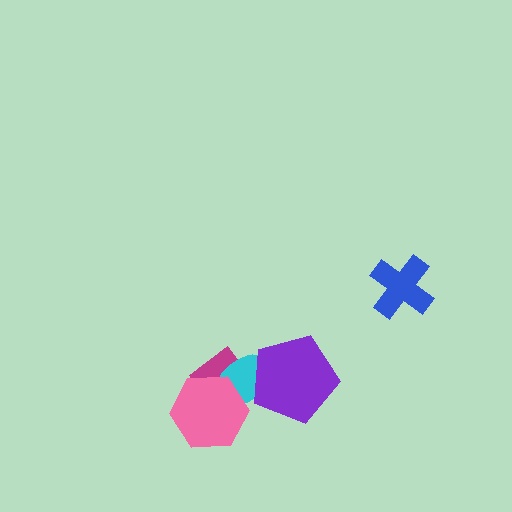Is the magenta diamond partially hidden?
Yes, it is partially covered by another shape.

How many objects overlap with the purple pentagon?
2 objects overlap with the purple pentagon.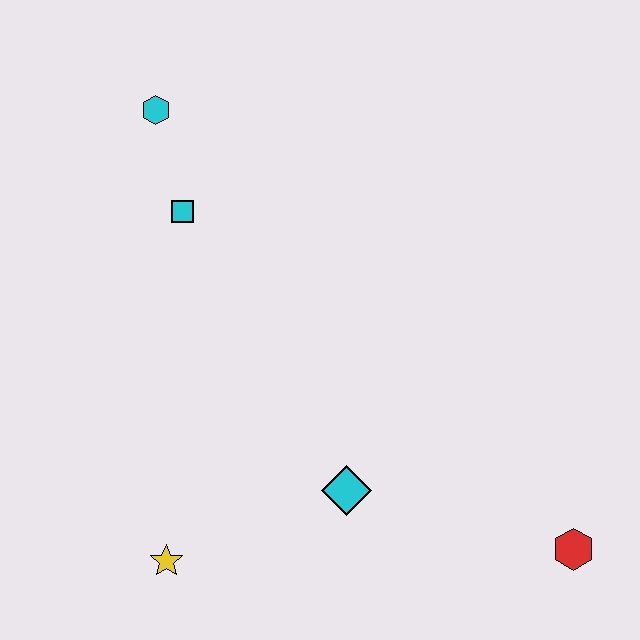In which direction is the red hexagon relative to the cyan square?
The red hexagon is to the right of the cyan square.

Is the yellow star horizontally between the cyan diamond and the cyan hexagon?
Yes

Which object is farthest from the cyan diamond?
The cyan hexagon is farthest from the cyan diamond.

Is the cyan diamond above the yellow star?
Yes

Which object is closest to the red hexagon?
The cyan diamond is closest to the red hexagon.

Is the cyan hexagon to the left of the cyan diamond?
Yes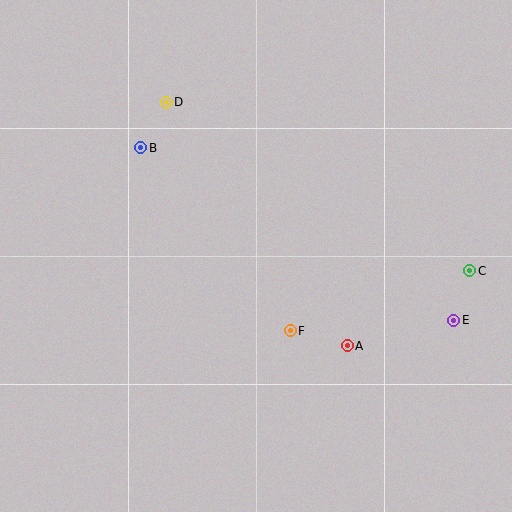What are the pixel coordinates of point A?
Point A is at (347, 346).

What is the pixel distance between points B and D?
The distance between B and D is 52 pixels.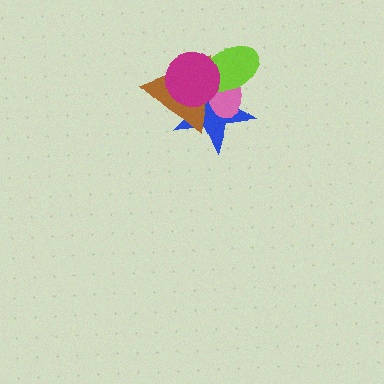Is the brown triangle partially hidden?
Yes, it is partially covered by another shape.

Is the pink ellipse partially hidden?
Yes, it is partially covered by another shape.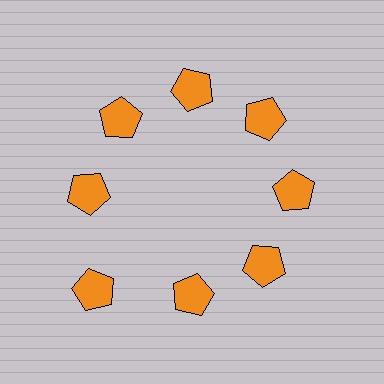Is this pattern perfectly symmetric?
No. The 8 orange pentagons are arranged in a ring, but one element near the 8 o'clock position is pushed outward from the center, breaking the 8-fold rotational symmetry.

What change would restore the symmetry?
The symmetry would be restored by moving it inward, back onto the ring so that all 8 pentagons sit at equal angles and equal distance from the center.